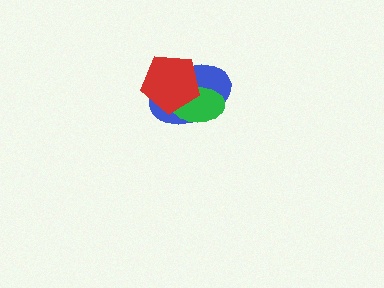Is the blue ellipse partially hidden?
Yes, it is partially covered by another shape.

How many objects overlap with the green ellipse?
2 objects overlap with the green ellipse.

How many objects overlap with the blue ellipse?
2 objects overlap with the blue ellipse.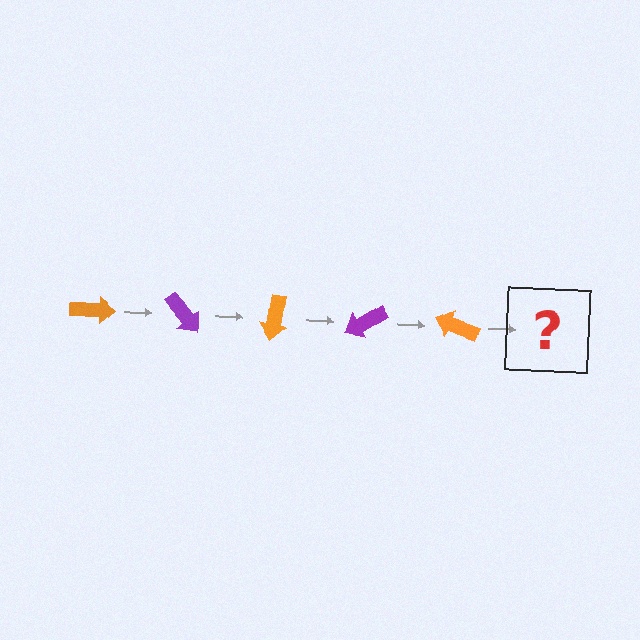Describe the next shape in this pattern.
It should be a purple arrow, rotated 250 degrees from the start.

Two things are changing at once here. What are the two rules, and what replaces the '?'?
The two rules are that it rotates 50 degrees each step and the color cycles through orange and purple. The '?' should be a purple arrow, rotated 250 degrees from the start.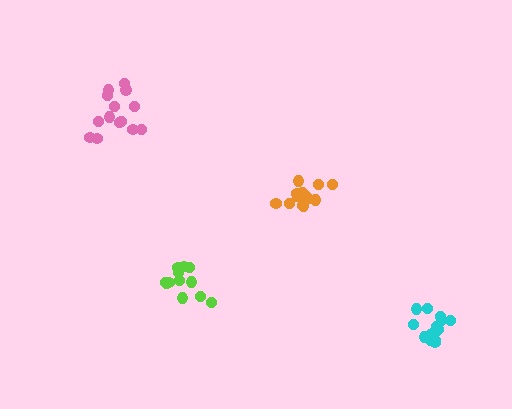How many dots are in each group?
Group 1: 14 dots, Group 2: 13 dots, Group 3: 14 dots, Group 4: 12 dots (53 total).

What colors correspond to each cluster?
The clusters are colored: pink, orange, cyan, lime.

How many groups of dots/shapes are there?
There are 4 groups.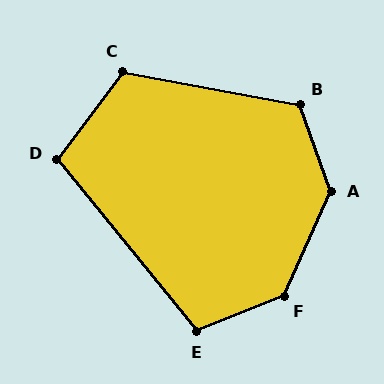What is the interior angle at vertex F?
Approximately 136 degrees (obtuse).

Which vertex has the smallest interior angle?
D, at approximately 104 degrees.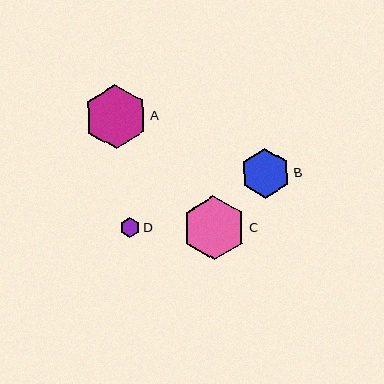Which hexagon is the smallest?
Hexagon D is the smallest with a size of approximately 20 pixels.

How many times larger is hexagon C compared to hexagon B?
Hexagon C is approximately 1.3 times the size of hexagon B.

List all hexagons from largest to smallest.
From largest to smallest: C, A, B, D.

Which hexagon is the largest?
Hexagon C is the largest with a size of approximately 64 pixels.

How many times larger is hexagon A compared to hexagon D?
Hexagon A is approximately 3.2 times the size of hexagon D.